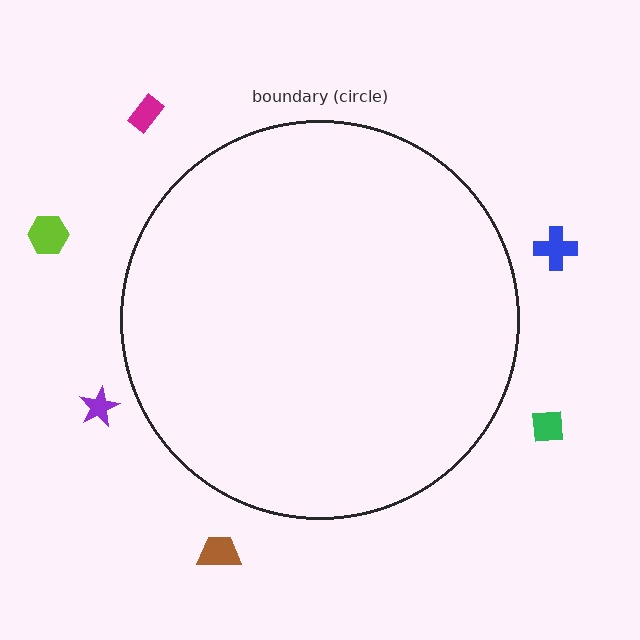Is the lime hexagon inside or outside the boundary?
Outside.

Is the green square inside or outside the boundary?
Outside.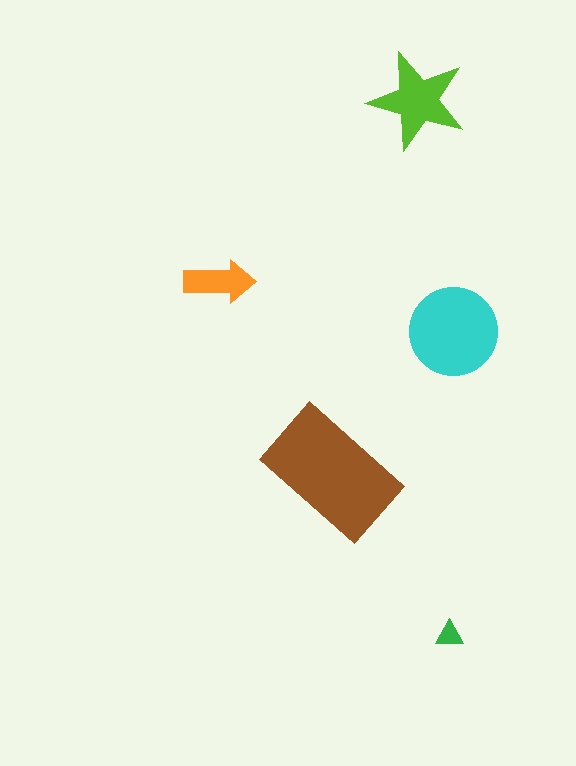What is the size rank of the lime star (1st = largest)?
3rd.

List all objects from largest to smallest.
The brown rectangle, the cyan circle, the lime star, the orange arrow, the green triangle.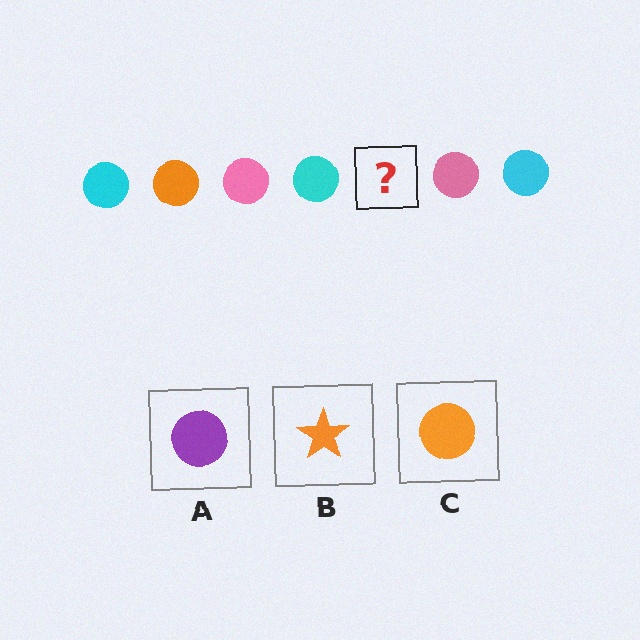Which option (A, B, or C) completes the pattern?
C.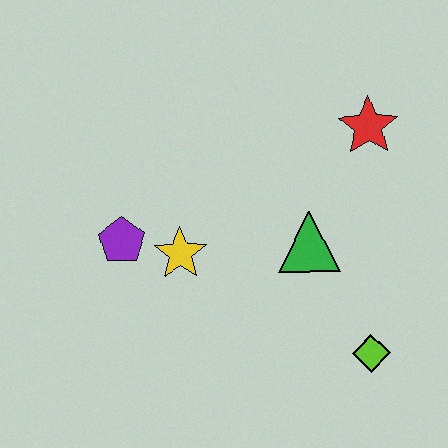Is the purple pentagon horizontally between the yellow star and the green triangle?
No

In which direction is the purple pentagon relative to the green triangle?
The purple pentagon is to the left of the green triangle.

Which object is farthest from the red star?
The purple pentagon is farthest from the red star.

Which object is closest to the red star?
The green triangle is closest to the red star.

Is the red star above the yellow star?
Yes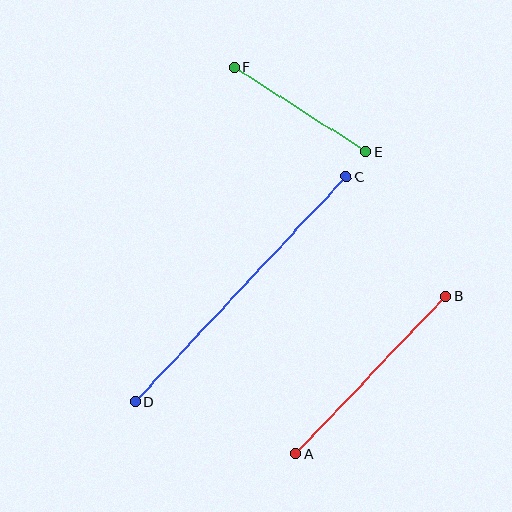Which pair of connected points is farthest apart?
Points C and D are farthest apart.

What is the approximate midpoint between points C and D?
The midpoint is at approximately (241, 290) pixels.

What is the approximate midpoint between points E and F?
The midpoint is at approximately (300, 110) pixels.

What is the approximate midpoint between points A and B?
The midpoint is at approximately (370, 375) pixels.